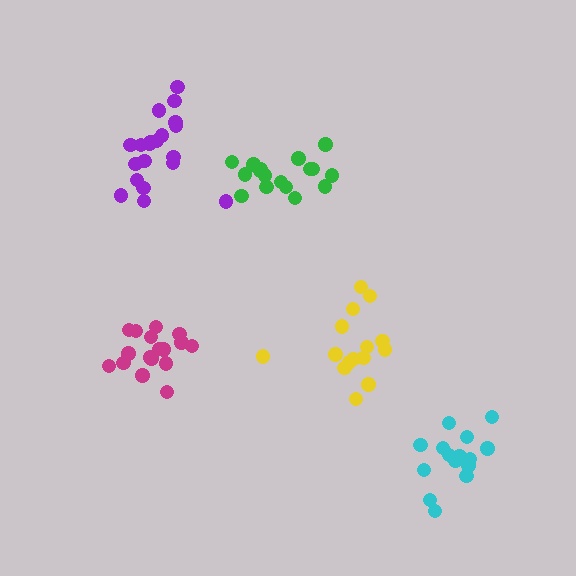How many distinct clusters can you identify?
There are 5 distinct clusters.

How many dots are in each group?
Group 1: 20 dots, Group 2: 16 dots, Group 3: 17 dots, Group 4: 17 dots, Group 5: 15 dots (85 total).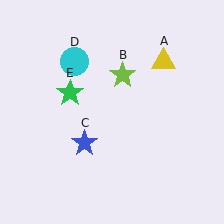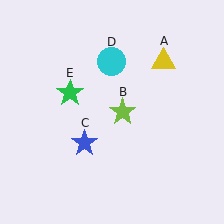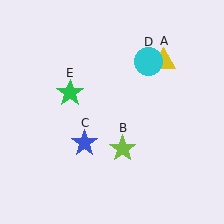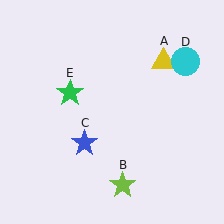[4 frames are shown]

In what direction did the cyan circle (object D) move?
The cyan circle (object D) moved right.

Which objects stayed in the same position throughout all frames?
Yellow triangle (object A) and blue star (object C) and green star (object E) remained stationary.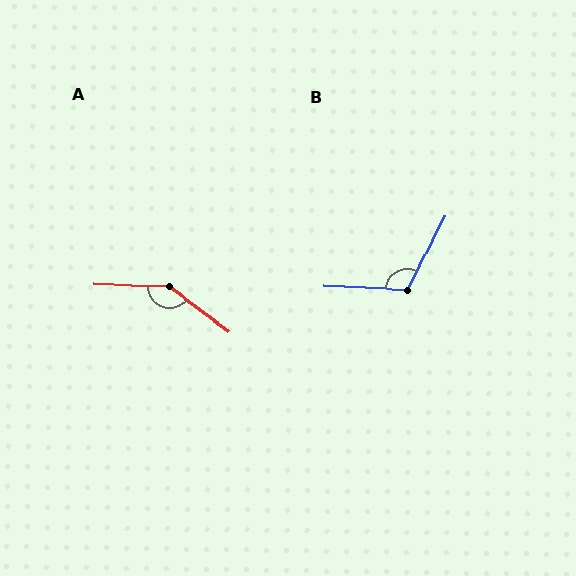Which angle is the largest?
A, at approximately 145 degrees.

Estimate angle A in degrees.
Approximately 145 degrees.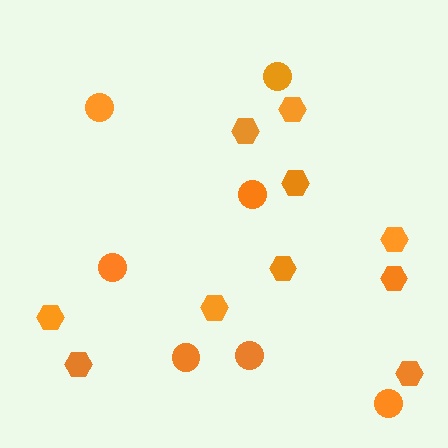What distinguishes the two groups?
There are 2 groups: one group of circles (7) and one group of hexagons (10).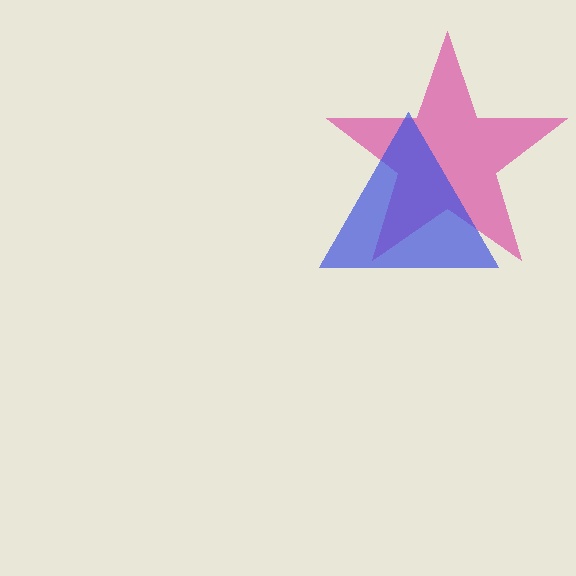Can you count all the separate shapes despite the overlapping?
Yes, there are 2 separate shapes.